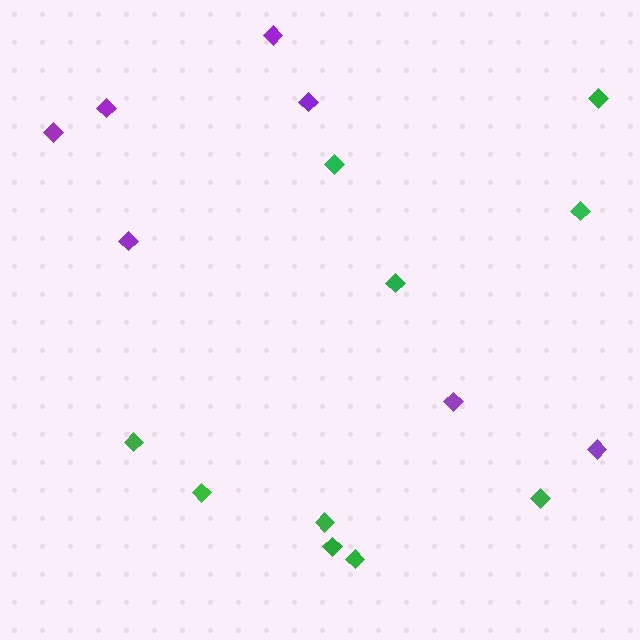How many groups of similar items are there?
There are 2 groups: one group of purple diamonds (7) and one group of green diamonds (10).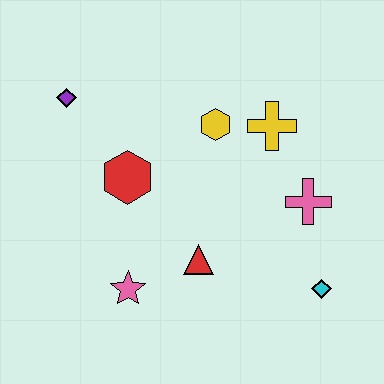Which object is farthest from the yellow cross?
The pink star is farthest from the yellow cross.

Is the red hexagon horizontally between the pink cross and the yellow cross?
No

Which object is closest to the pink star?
The red triangle is closest to the pink star.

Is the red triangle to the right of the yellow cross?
No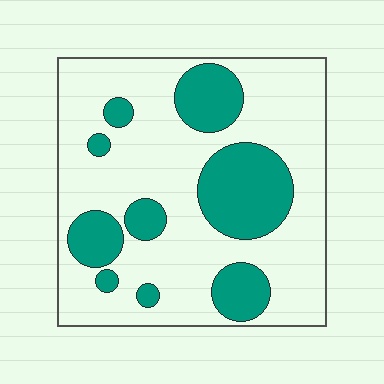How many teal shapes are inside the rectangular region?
9.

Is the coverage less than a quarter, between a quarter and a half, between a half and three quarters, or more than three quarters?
Between a quarter and a half.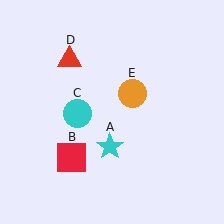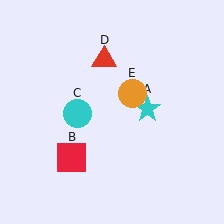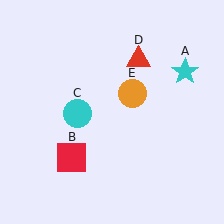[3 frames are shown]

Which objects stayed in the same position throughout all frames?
Red square (object B) and cyan circle (object C) and orange circle (object E) remained stationary.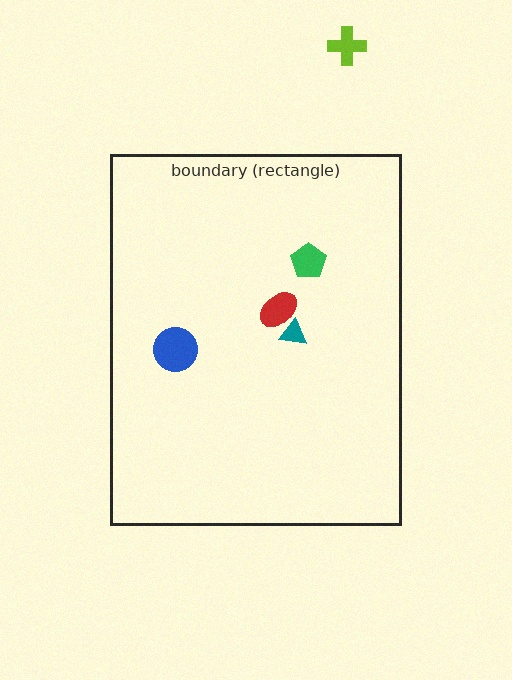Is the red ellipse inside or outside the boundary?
Inside.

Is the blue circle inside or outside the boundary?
Inside.